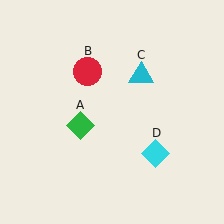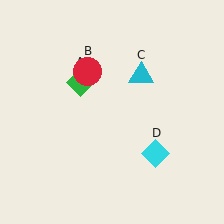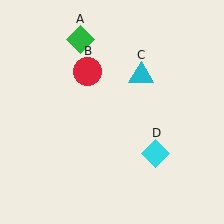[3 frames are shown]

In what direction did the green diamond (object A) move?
The green diamond (object A) moved up.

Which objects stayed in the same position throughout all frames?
Red circle (object B) and cyan triangle (object C) and cyan diamond (object D) remained stationary.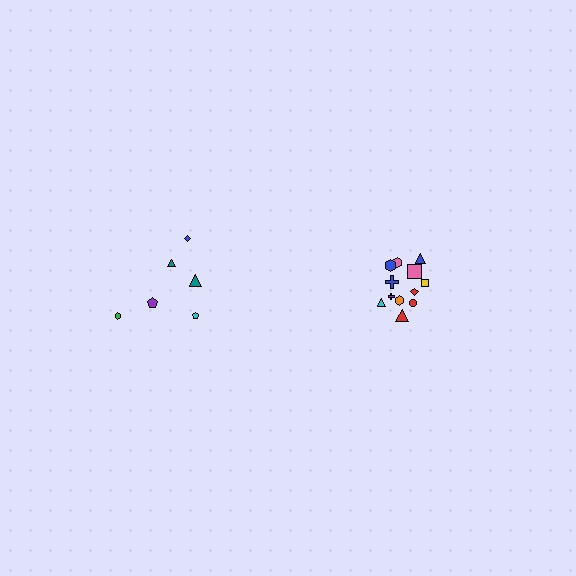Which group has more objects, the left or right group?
The right group.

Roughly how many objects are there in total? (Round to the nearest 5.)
Roughly 20 objects in total.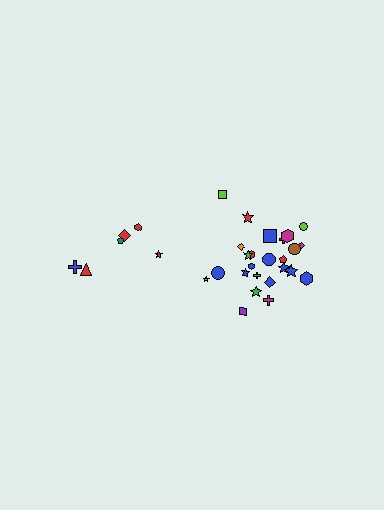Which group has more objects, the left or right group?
The right group.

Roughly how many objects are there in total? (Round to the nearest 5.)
Roughly 30 objects in total.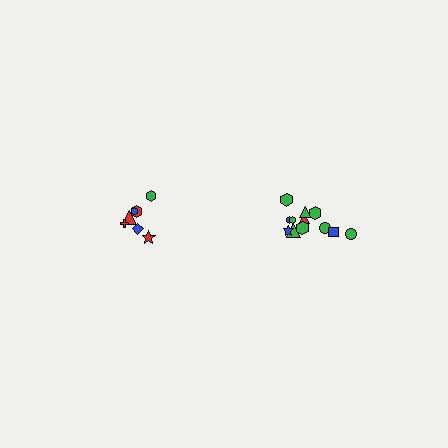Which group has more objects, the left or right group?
The right group.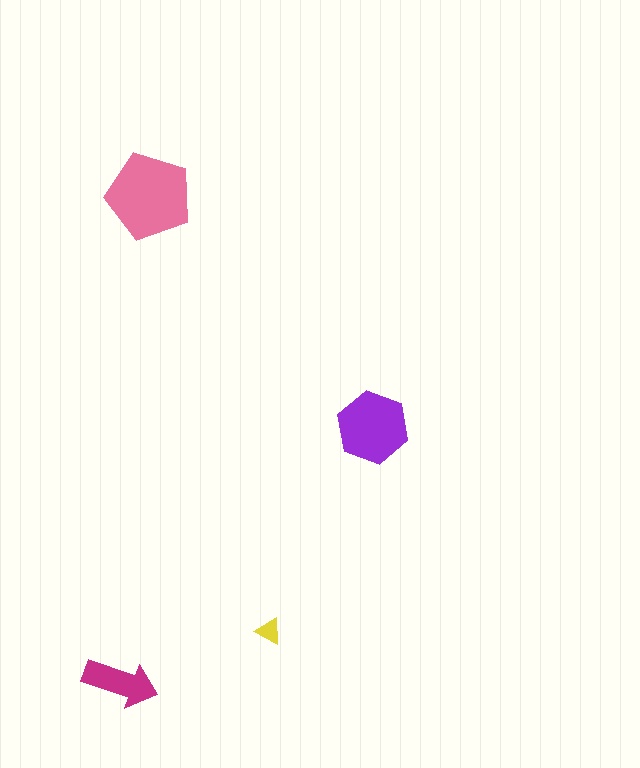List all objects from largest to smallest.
The pink pentagon, the purple hexagon, the magenta arrow, the yellow triangle.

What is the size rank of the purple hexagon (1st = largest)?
2nd.